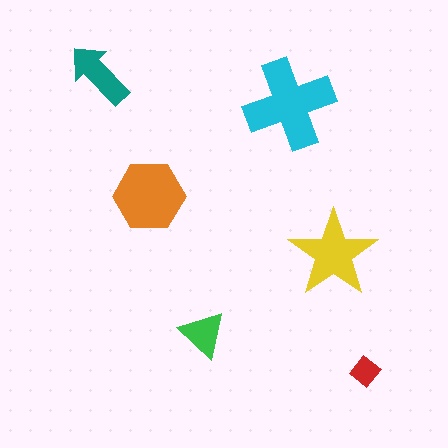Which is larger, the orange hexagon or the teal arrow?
The orange hexagon.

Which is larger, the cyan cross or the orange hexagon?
The cyan cross.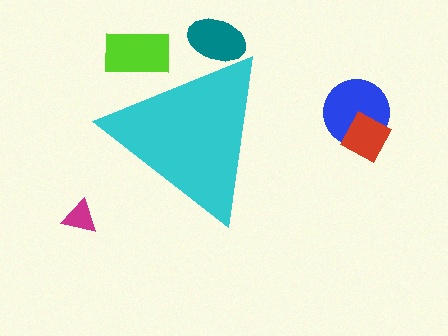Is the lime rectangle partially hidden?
Yes, the lime rectangle is partially hidden behind the cyan triangle.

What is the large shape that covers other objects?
A cyan triangle.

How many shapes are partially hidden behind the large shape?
2 shapes are partially hidden.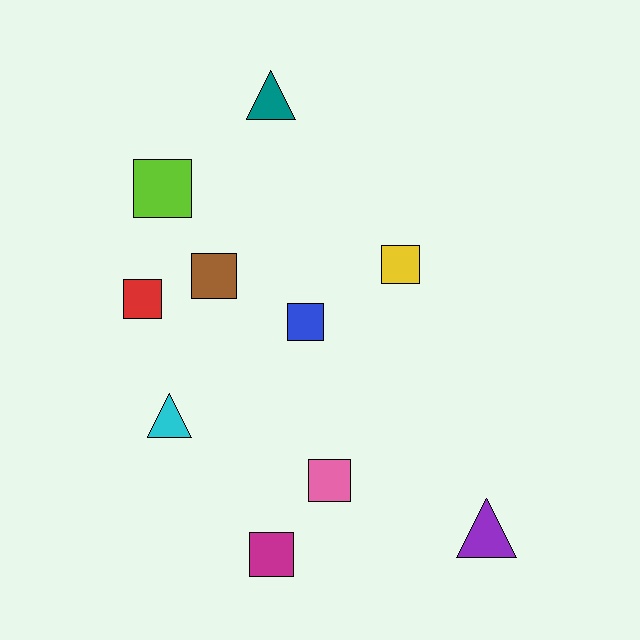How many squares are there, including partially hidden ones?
There are 7 squares.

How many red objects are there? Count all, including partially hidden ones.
There is 1 red object.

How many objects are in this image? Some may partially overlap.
There are 10 objects.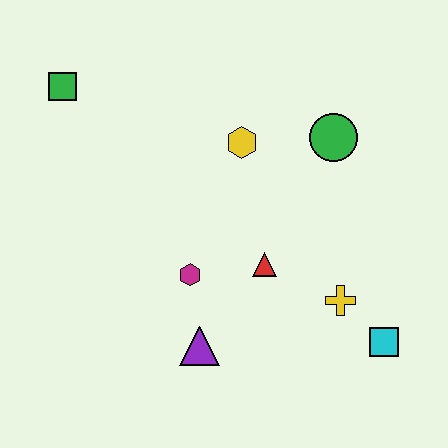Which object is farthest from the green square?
The cyan square is farthest from the green square.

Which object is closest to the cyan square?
The yellow cross is closest to the cyan square.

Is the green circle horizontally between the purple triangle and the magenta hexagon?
No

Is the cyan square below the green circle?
Yes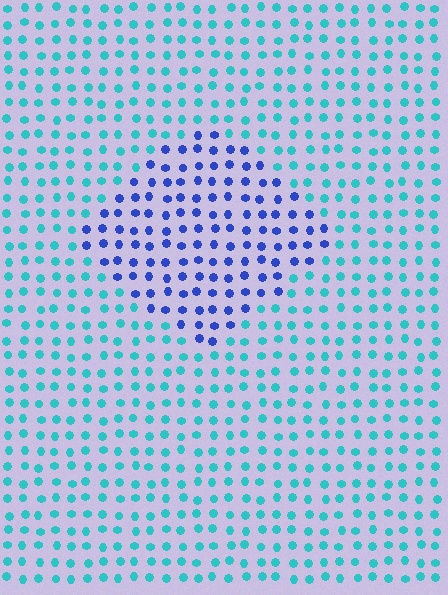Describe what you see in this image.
The image is filled with small cyan elements in a uniform arrangement. A diamond-shaped region is visible where the elements are tinted to a slightly different hue, forming a subtle color boundary.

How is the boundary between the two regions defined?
The boundary is defined purely by a slight shift in hue (about 51 degrees). Spacing, size, and orientation are identical on both sides.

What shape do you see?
I see a diamond.